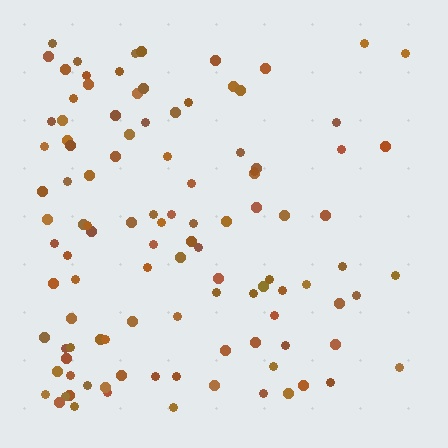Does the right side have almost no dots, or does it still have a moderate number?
Still a moderate number, just noticeably fewer than the left.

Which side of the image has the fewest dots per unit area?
The right.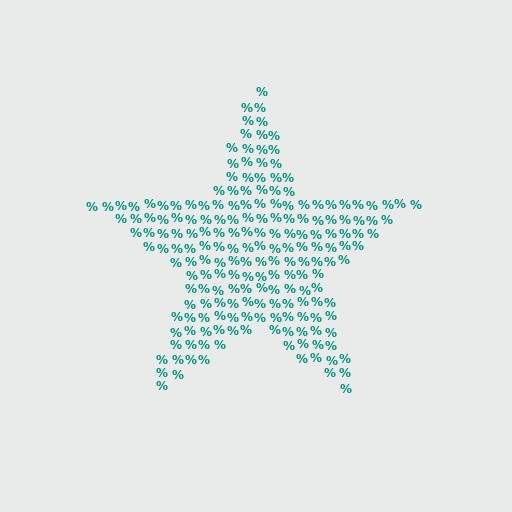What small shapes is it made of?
It is made of small percent signs.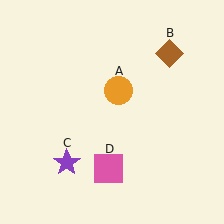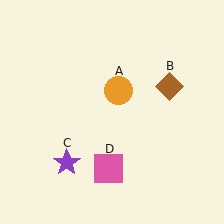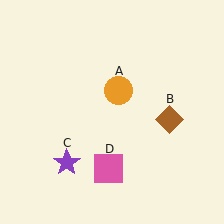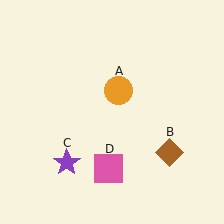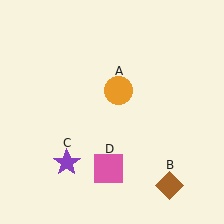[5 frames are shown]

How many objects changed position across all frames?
1 object changed position: brown diamond (object B).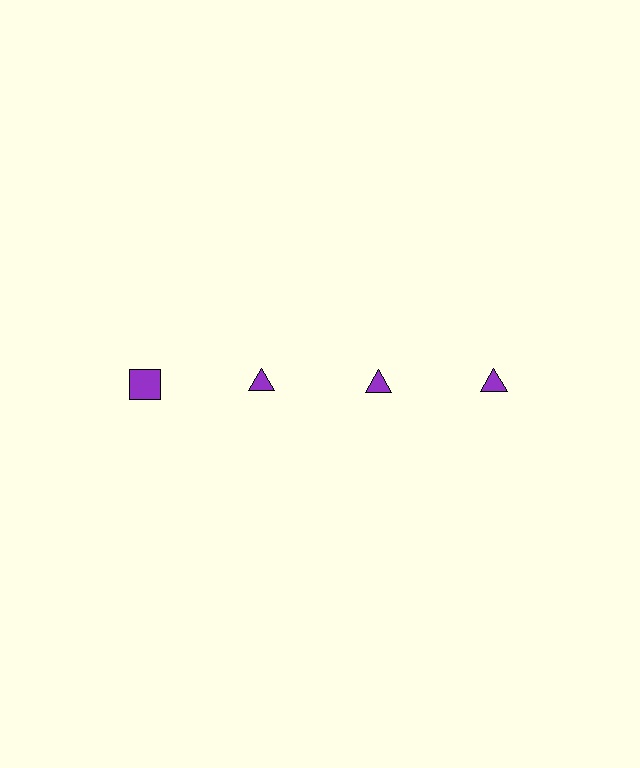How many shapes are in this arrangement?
There are 4 shapes arranged in a grid pattern.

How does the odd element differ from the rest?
It has a different shape: square instead of triangle.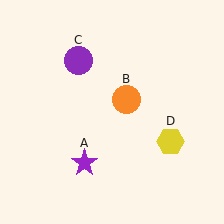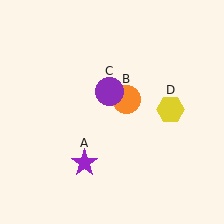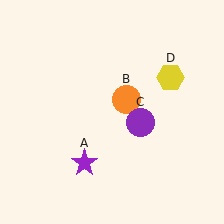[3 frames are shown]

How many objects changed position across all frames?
2 objects changed position: purple circle (object C), yellow hexagon (object D).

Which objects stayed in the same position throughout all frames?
Purple star (object A) and orange circle (object B) remained stationary.